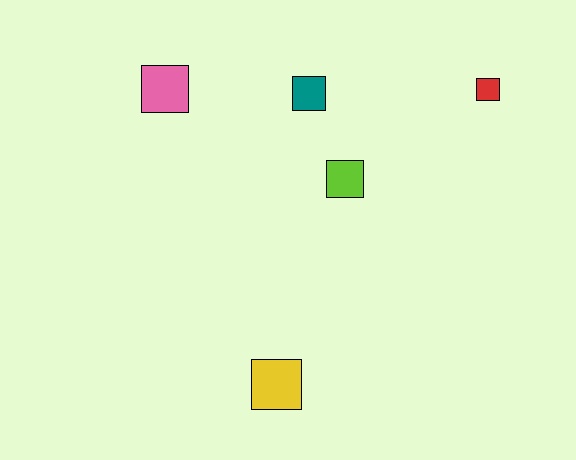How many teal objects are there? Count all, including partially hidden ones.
There is 1 teal object.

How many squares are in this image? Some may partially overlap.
There are 5 squares.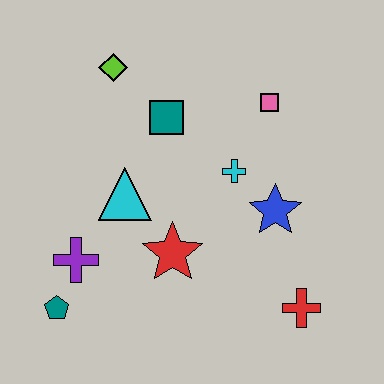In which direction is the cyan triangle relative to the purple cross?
The cyan triangle is above the purple cross.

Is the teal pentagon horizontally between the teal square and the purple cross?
No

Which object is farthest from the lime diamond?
The red cross is farthest from the lime diamond.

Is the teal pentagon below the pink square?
Yes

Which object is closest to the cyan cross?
The blue star is closest to the cyan cross.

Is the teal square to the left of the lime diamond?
No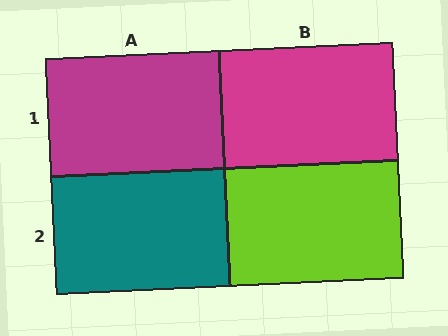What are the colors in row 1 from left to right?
Magenta, magenta.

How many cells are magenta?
2 cells are magenta.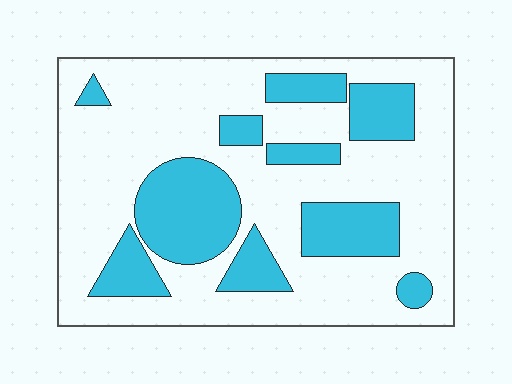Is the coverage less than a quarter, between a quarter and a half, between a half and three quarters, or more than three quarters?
Between a quarter and a half.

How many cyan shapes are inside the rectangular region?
10.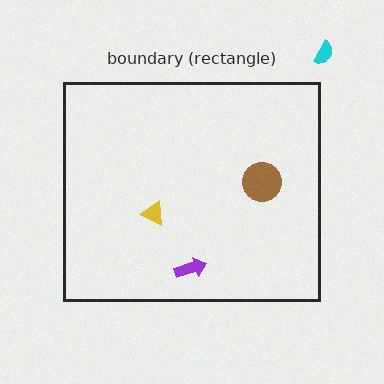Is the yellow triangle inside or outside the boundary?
Inside.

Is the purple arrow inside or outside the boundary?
Inside.